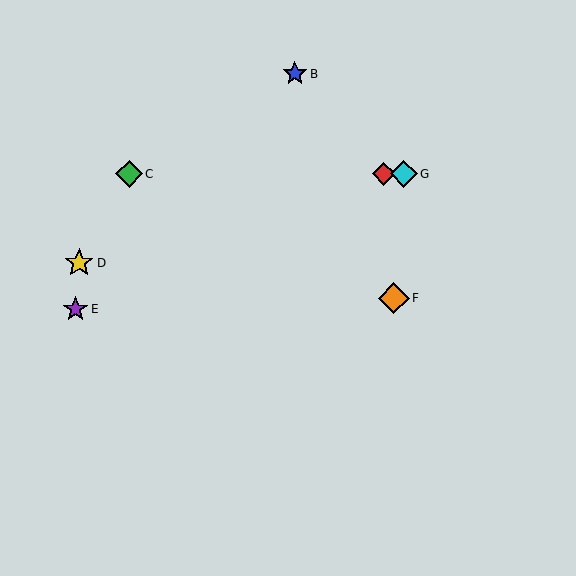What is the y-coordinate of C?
Object C is at y≈174.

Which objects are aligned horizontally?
Objects A, C, G are aligned horizontally.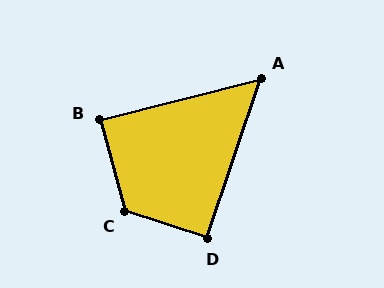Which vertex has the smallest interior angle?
A, at approximately 57 degrees.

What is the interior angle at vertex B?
Approximately 89 degrees (approximately right).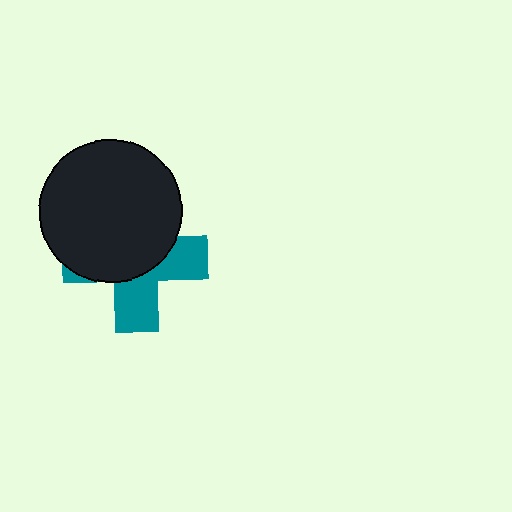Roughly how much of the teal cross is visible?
A small part of it is visible (roughly 42%).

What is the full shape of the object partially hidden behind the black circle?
The partially hidden object is a teal cross.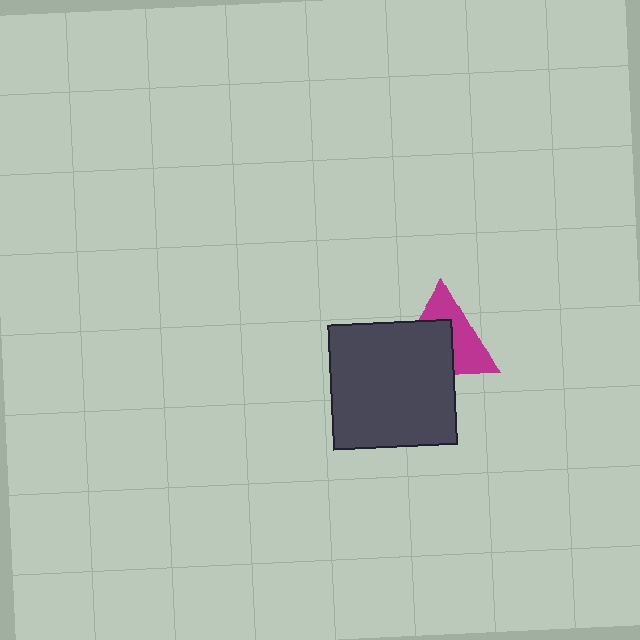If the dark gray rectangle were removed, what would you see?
You would see the complete magenta triangle.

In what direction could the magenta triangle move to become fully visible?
The magenta triangle could move toward the upper-right. That would shift it out from behind the dark gray rectangle entirely.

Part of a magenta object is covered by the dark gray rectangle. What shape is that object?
It is a triangle.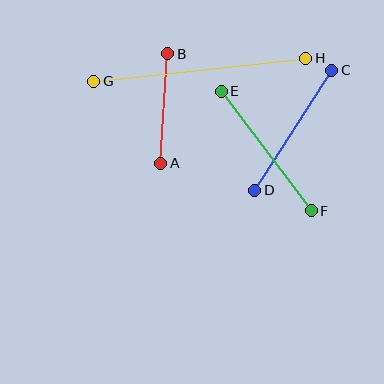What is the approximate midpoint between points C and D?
The midpoint is at approximately (293, 130) pixels.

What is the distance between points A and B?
The distance is approximately 110 pixels.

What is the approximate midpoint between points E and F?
The midpoint is at approximately (266, 151) pixels.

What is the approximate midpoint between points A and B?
The midpoint is at approximately (164, 108) pixels.